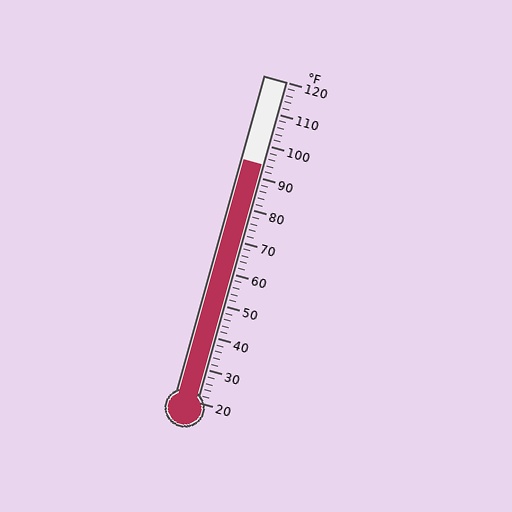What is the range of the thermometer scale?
The thermometer scale ranges from 20°F to 120°F.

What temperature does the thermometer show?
The thermometer shows approximately 94°F.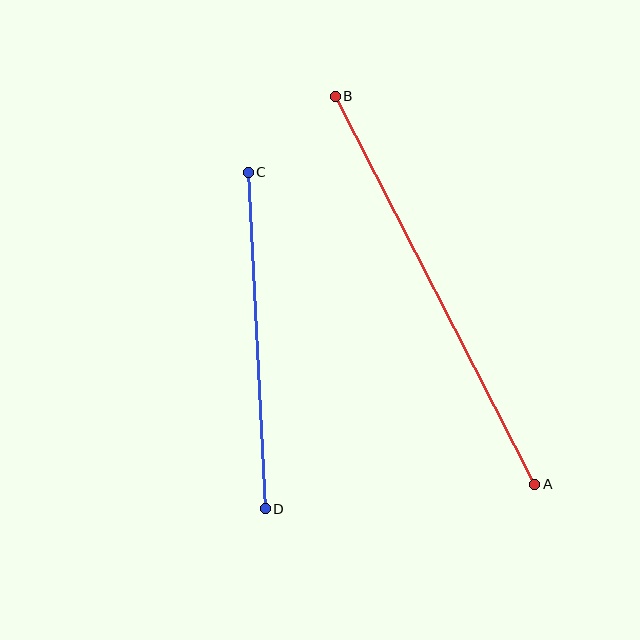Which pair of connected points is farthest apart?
Points A and B are farthest apart.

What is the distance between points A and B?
The distance is approximately 437 pixels.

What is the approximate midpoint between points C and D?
The midpoint is at approximately (257, 340) pixels.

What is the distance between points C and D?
The distance is approximately 337 pixels.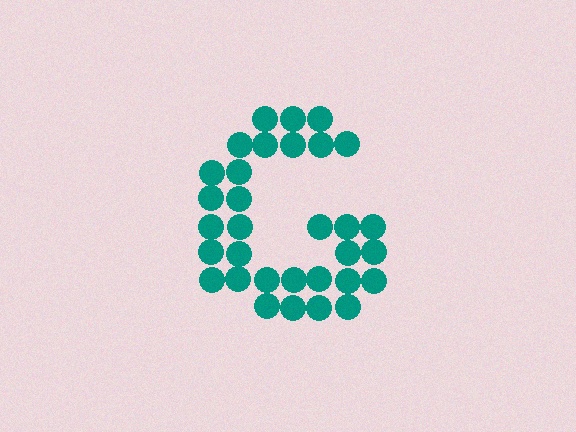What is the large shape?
The large shape is the letter G.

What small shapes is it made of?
It is made of small circles.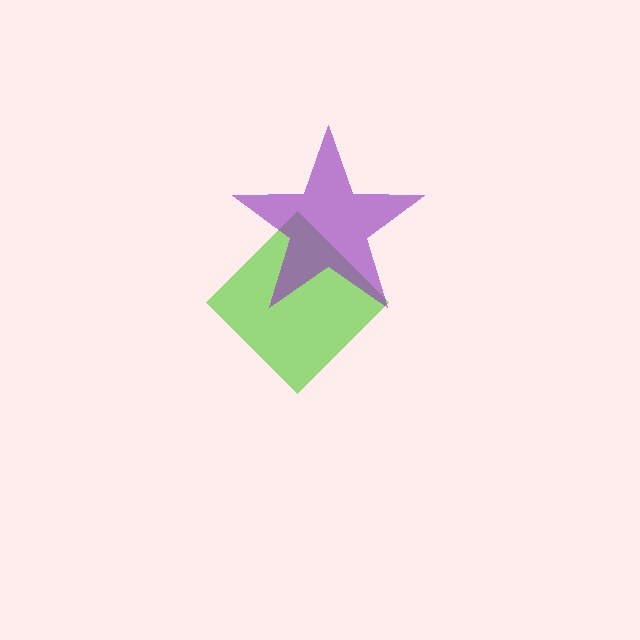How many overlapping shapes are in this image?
There are 2 overlapping shapes in the image.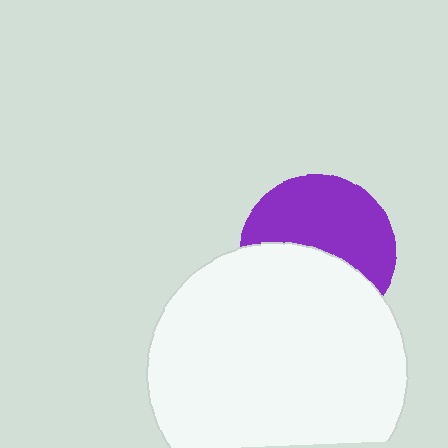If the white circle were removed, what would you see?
You would see the complete purple circle.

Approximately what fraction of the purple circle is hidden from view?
Roughly 47% of the purple circle is hidden behind the white circle.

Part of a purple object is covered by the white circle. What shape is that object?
It is a circle.